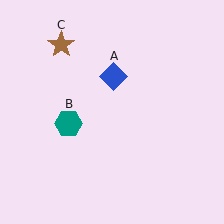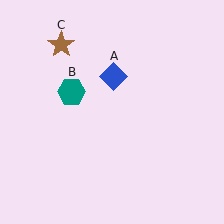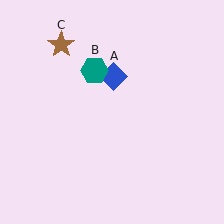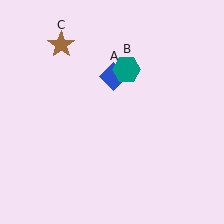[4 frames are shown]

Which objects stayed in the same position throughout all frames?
Blue diamond (object A) and brown star (object C) remained stationary.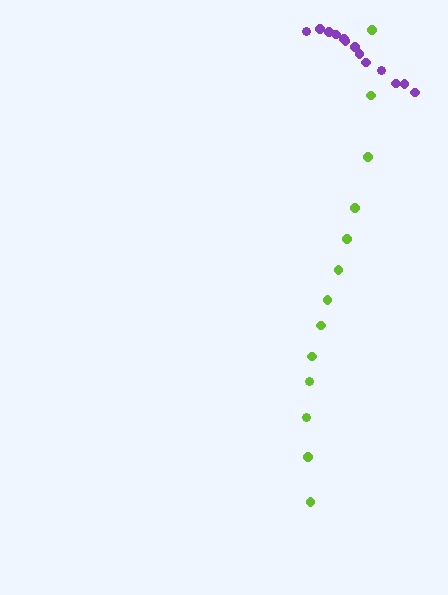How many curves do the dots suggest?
There are 2 distinct paths.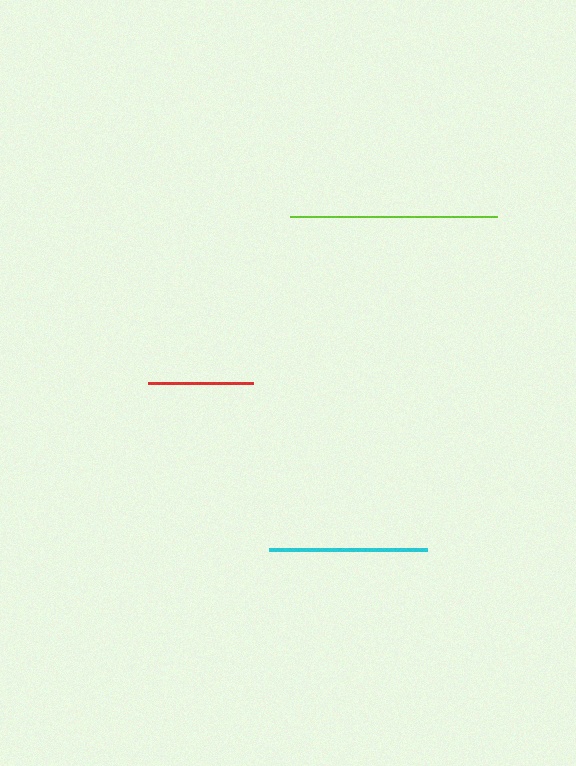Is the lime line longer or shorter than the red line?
The lime line is longer than the red line.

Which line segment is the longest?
The lime line is the longest at approximately 207 pixels.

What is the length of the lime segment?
The lime segment is approximately 207 pixels long.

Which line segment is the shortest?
The red line is the shortest at approximately 106 pixels.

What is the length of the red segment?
The red segment is approximately 106 pixels long.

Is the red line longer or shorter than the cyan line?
The cyan line is longer than the red line.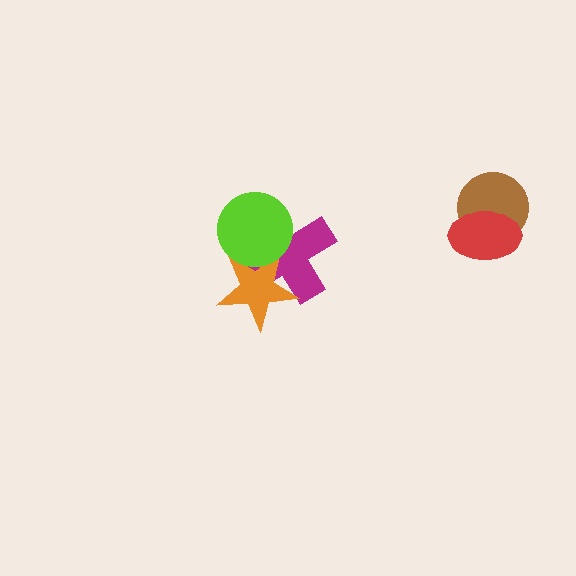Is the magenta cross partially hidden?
Yes, it is partially covered by another shape.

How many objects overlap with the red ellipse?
1 object overlaps with the red ellipse.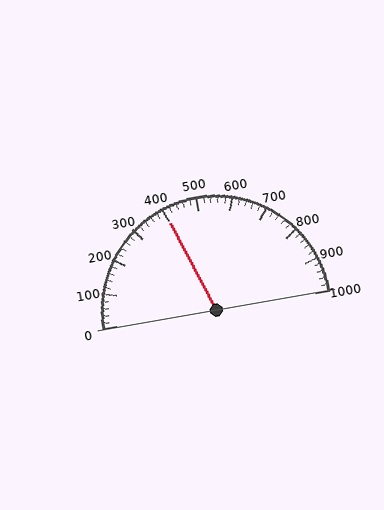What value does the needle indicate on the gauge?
The needle indicates approximately 400.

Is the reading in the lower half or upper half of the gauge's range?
The reading is in the lower half of the range (0 to 1000).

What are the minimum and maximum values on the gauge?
The gauge ranges from 0 to 1000.